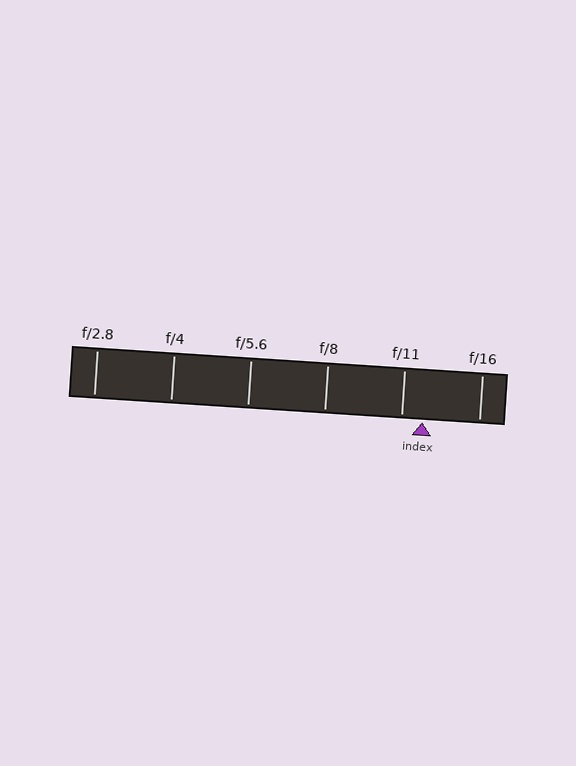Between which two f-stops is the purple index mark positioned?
The index mark is between f/11 and f/16.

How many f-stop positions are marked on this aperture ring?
There are 6 f-stop positions marked.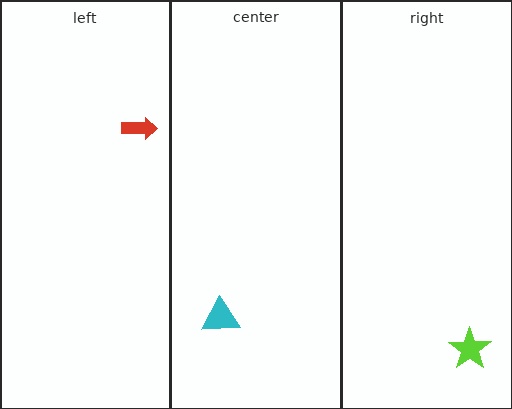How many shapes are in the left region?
1.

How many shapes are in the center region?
1.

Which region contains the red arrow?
The left region.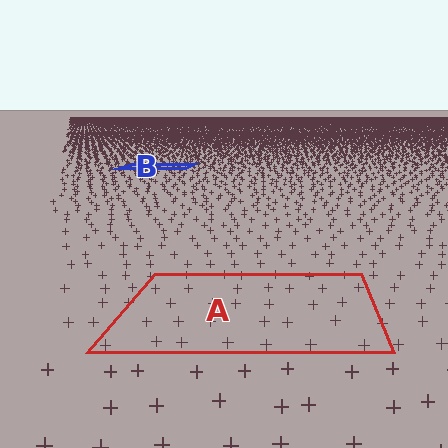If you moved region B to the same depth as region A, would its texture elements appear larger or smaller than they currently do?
They would appear larger. At a closer depth, the same texture elements are projected at a bigger on-screen size.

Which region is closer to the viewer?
Region A is closer. The texture elements there are larger and more spread out.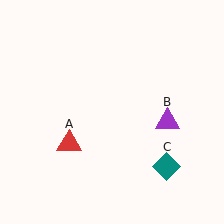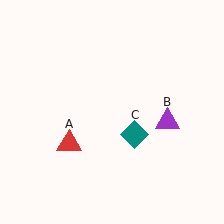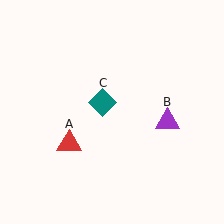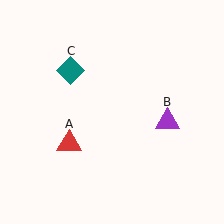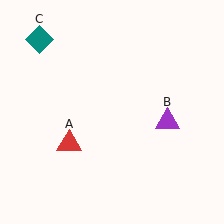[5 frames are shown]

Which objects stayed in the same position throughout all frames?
Red triangle (object A) and purple triangle (object B) remained stationary.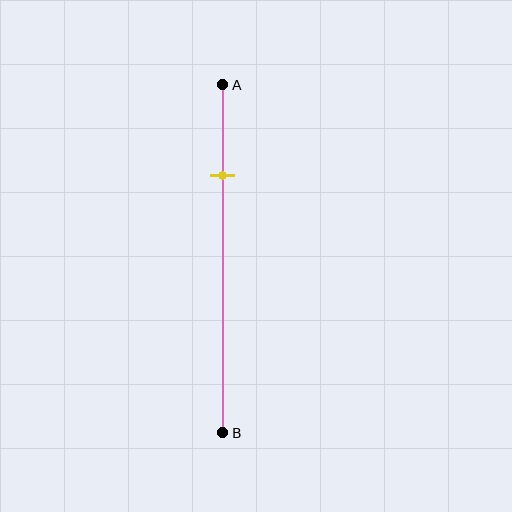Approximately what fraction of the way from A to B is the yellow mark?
The yellow mark is approximately 25% of the way from A to B.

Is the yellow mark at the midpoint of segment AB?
No, the mark is at about 25% from A, not at the 50% midpoint.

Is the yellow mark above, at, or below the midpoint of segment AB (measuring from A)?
The yellow mark is above the midpoint of segment AB.